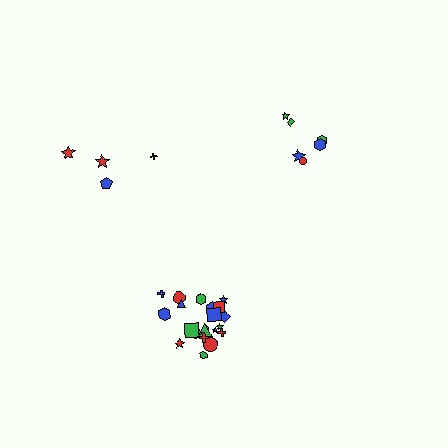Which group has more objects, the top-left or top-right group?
The top-right group.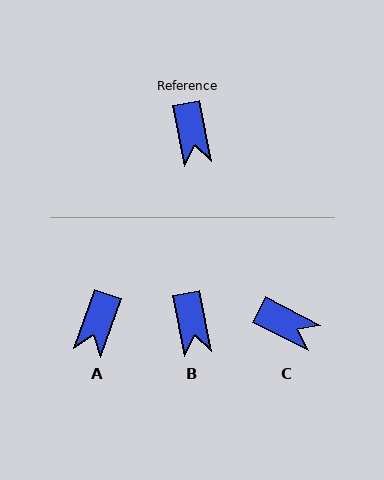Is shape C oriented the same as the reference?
No, it is off by about 52 degrees.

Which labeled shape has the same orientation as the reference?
B.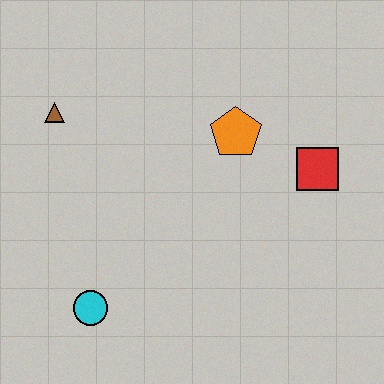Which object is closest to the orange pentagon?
The red square is closest to the orange pentagon.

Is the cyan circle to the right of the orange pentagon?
No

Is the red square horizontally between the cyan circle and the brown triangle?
No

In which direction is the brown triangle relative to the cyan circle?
The brown triangle is above the cyan circle.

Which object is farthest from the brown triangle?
The red square is farthest from the brown triangle.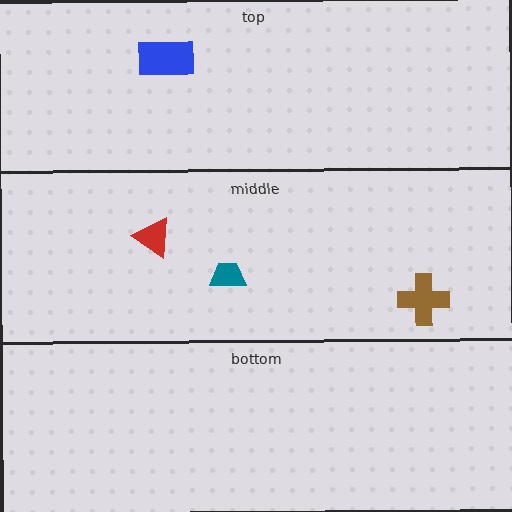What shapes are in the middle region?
The brown cross, the red triangle, the teal trapezoid.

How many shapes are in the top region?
1.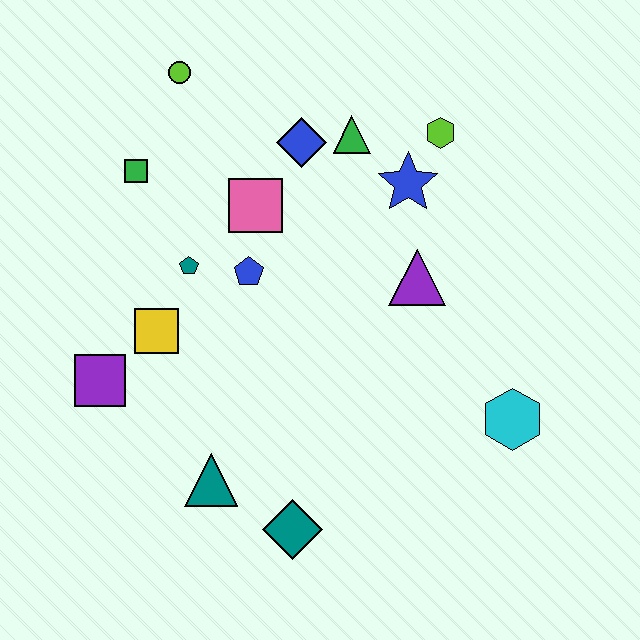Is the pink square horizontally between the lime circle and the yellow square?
No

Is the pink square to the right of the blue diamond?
No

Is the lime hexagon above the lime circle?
No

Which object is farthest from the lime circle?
The cyan hexagon is farthest from the lime circle.